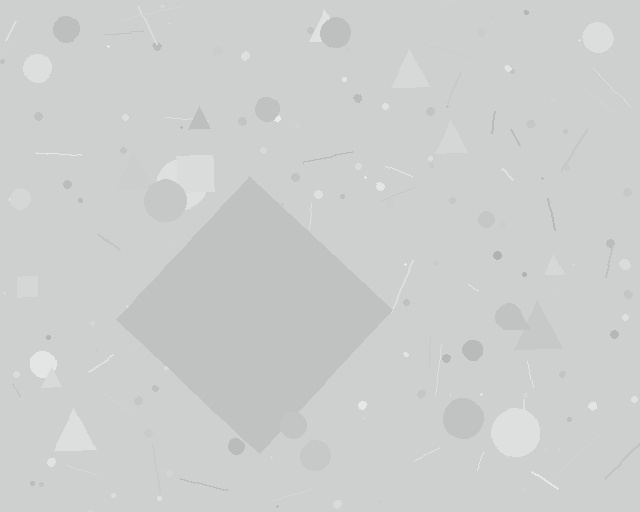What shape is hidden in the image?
A diamond is hidden in the image.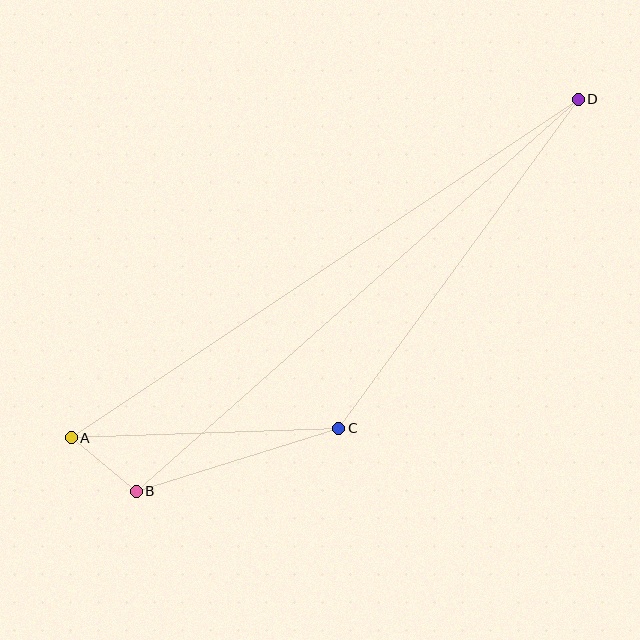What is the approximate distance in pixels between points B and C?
The distance between B and C is approximately 212 pixels.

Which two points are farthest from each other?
Points A and D are farthest from each other.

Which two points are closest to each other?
Points A and B are closest to each other.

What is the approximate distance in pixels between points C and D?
The distance between C and D is approximately 407 pixels.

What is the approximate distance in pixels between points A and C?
The distance between A and C is approximately 268 pixels.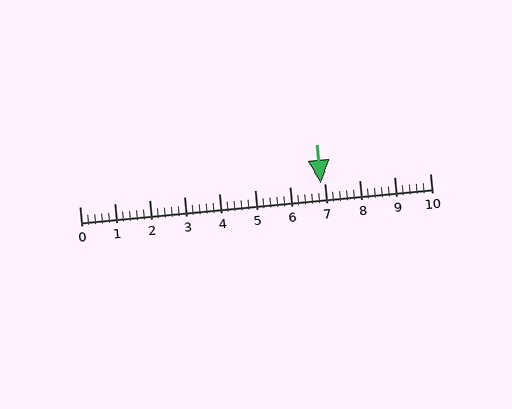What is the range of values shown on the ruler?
The ruler shows values from 0 to 10.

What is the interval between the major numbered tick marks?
The major tick marks are spaced 1 units apart.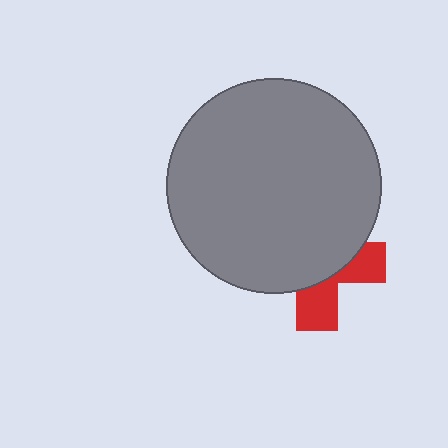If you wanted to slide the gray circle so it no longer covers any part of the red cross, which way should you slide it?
Slide it up — that is the most direct way to separate the two shapes.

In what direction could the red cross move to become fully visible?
The red cross could move down. That would shift it out from behind the gray circle entirely.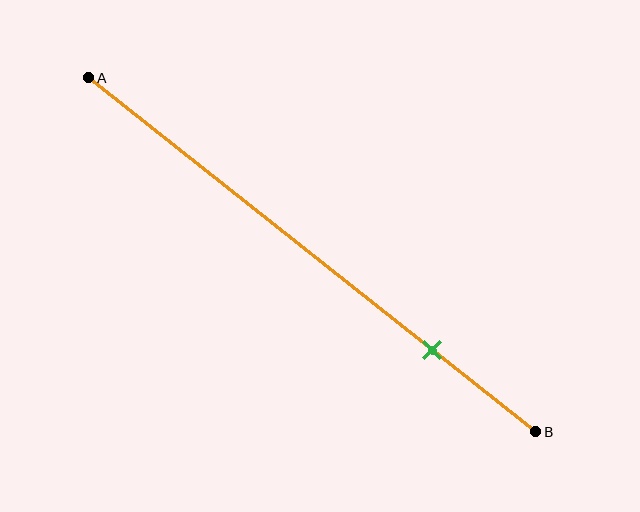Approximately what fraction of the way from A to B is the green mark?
The green mark is approximately 75% of the way from A to B.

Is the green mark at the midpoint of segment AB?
No, the mark is at about 75% from A, not at the 50% midpoint.